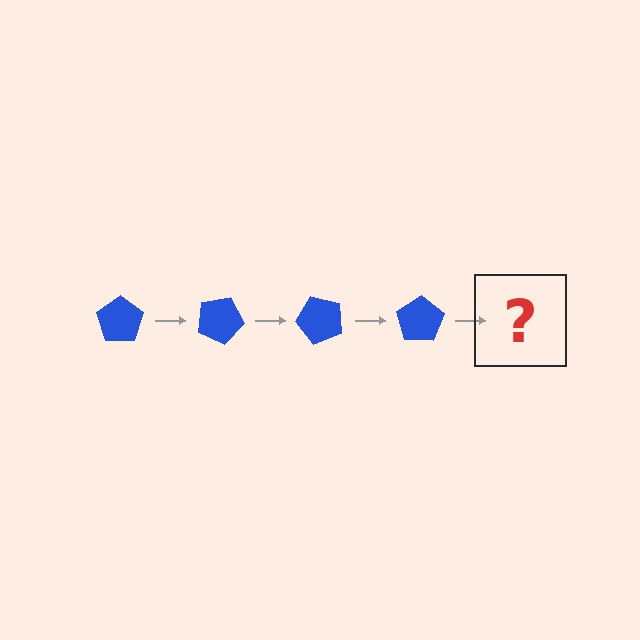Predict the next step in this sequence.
The next step is a blue pentagon rotated 100 degrees.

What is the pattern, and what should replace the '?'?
The pattern is that the pentagon rotates 25 degrees each step. The '?' should be a blue pentagon rotated 100 degrees.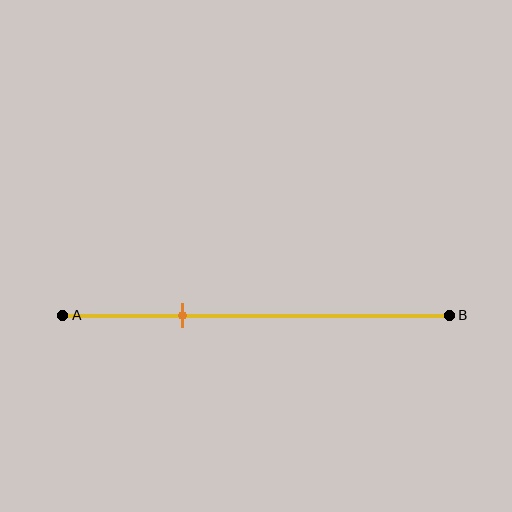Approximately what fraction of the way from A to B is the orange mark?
The orange mark is approximately 30% of the way from A to B.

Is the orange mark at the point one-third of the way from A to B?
Yes, the mark is approximately at the one-third point.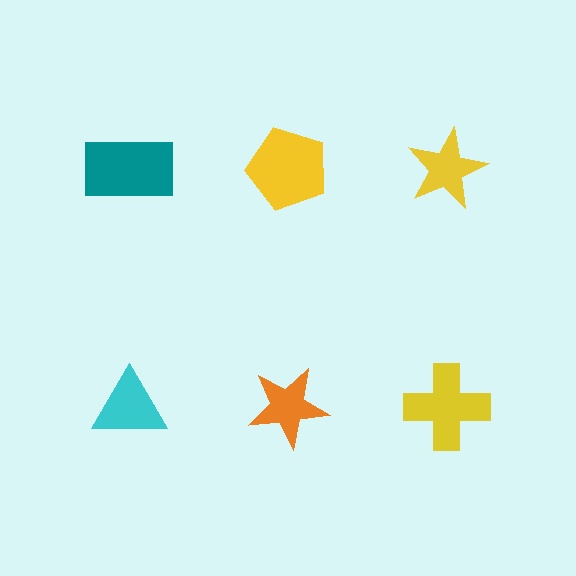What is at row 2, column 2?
An orange star.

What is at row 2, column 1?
A cyan triangle.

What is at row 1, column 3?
A yellow star.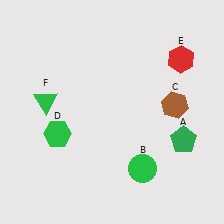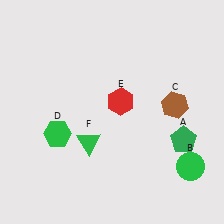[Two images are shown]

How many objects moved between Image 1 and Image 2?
3 objects moved between the two images.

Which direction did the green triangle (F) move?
The green triangle (F) moved right.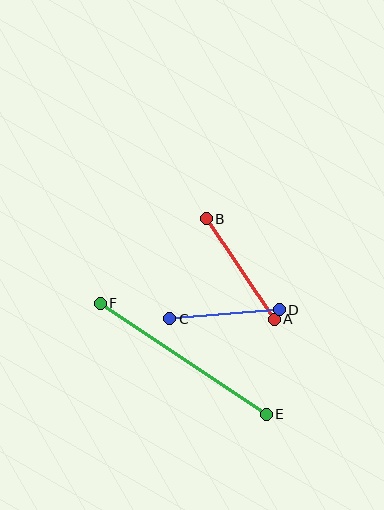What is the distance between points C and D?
The distance is approximately 110 pixels.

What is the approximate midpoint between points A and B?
The midpoint is at approximately (240, 269) pixels.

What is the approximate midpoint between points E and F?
The midpoint is at approximately (183, 359) pixels.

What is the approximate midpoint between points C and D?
The midpoint is at approximately (224, 314) pixels.